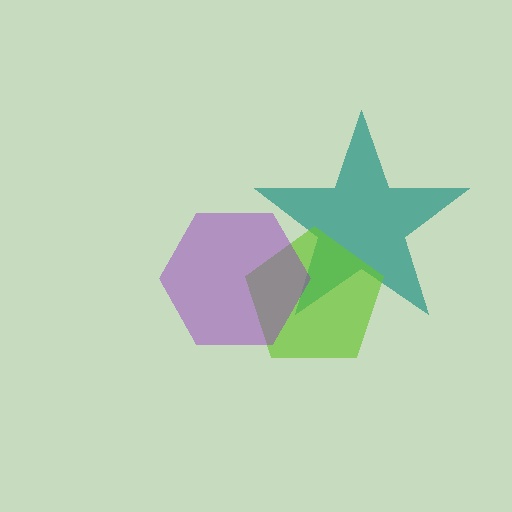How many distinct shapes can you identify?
There are 3 distinct shapes: a teal star, a lime pentagon, a purple hexagon.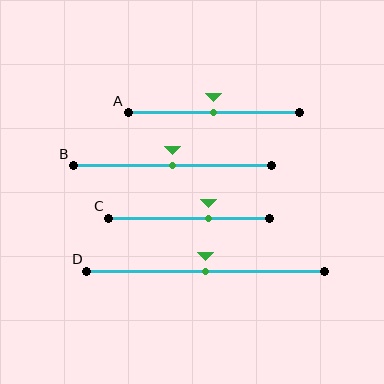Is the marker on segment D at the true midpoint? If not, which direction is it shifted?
Yes, the marker on segment D is at the true midpoint.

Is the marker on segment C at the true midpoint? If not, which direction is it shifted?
No, the marker on segment C is shifted to the right by about 12% of the segment length.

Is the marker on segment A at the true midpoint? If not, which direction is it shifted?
Yes, the marker on segment A is at the true midpoint.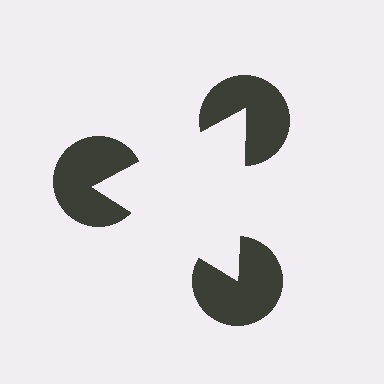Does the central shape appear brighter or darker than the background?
It typically appears slightly brighter than the background, even though no actual brightness change is drawn.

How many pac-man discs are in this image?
There are 3 — one at each vertex of the illusory triangle.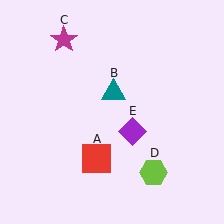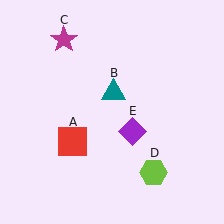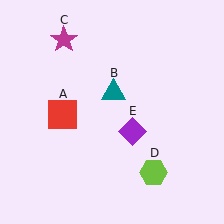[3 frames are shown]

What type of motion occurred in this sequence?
The red square (object A) rotated clockwise around the center of the scene.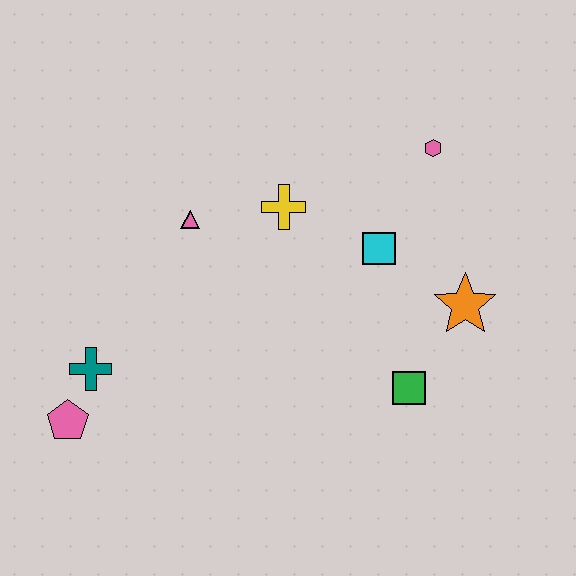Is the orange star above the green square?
Yes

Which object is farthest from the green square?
The pink pentagon is farthest from the green square.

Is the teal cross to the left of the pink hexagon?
Yes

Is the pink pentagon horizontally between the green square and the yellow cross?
No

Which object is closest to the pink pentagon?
The teal cross is closest to the pink pentagon.